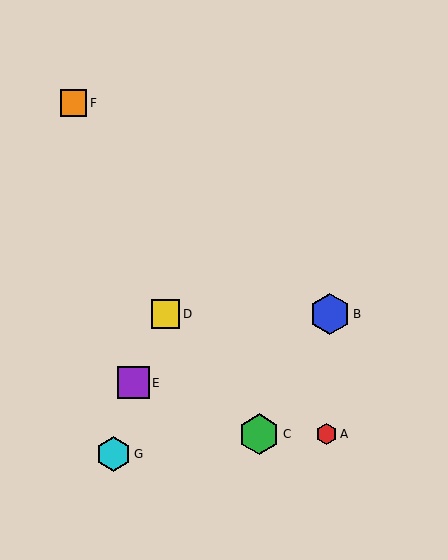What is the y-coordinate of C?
Object C is at y≈434.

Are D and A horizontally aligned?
No, D is at y≈314 and A is at y≈434.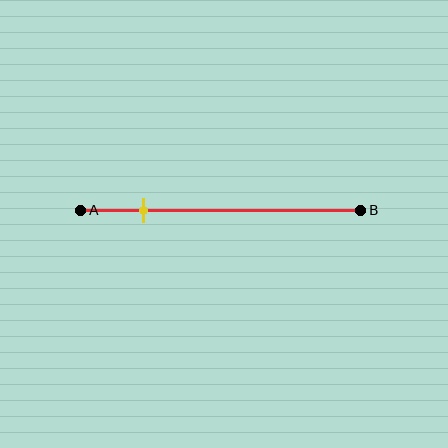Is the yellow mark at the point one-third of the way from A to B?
No, the mark is at about 25% from A, not at the 33% one-third point.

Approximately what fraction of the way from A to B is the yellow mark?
The yellow mark is approximately 25% of the way from A to B.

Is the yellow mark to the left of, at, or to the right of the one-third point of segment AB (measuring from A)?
The yellow mark is to the left of the one-third point of segment AB.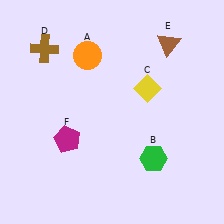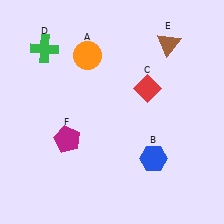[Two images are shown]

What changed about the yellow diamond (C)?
In Image 1, C is yellow. In Image 2, it changed to red.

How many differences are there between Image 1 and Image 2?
There are 3 differences between the two images.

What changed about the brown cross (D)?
In Image 1, D is brown. In Image 2, it changed to green.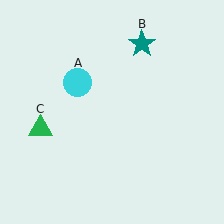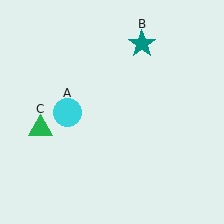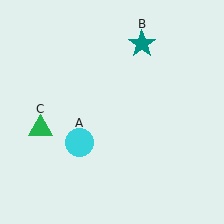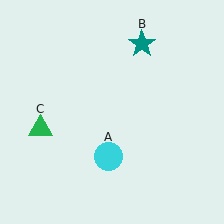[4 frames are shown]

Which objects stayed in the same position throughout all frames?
Teal star (object B) and green triangle (object C) remained stationary.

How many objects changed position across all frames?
1 object changed position: cyan circle (object A).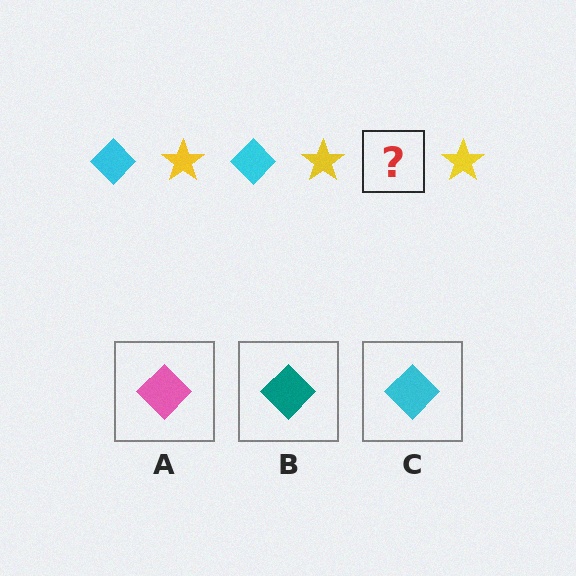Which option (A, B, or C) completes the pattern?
C.